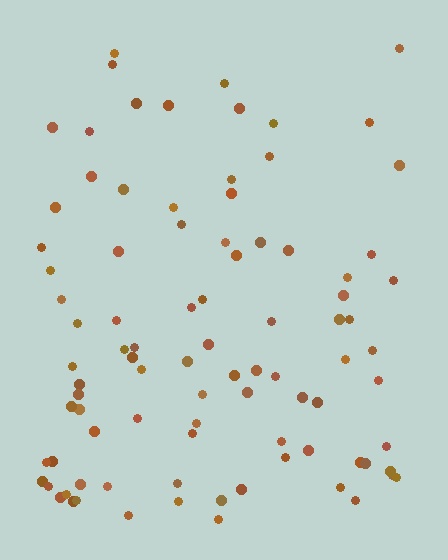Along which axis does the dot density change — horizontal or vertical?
Vertical.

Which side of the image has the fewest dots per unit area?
The top.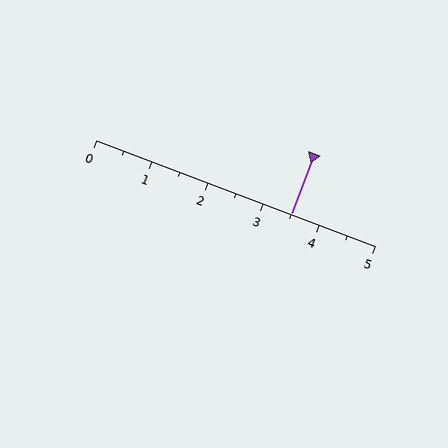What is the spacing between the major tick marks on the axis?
The major ticks are spaced 1 apart.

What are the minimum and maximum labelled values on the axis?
The axis runs from 0 to 5.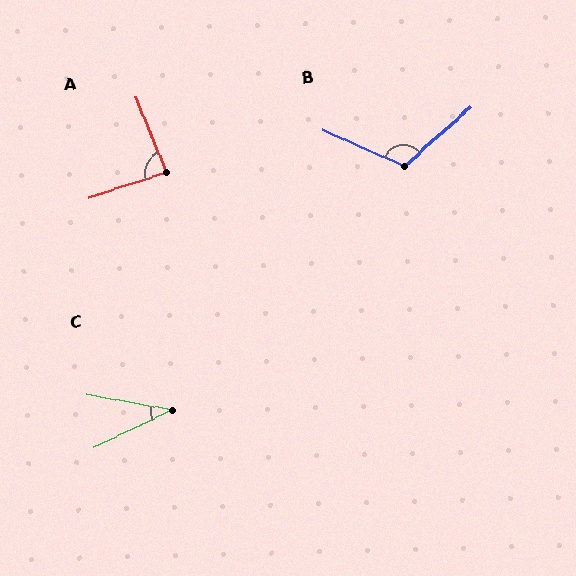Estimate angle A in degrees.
Approximately 87 degrees.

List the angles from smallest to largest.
C (36°), A (87°), B (114°).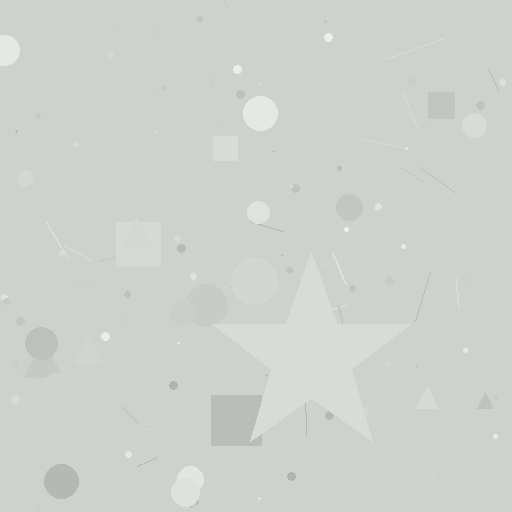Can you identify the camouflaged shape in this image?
The camouflaged shape is a star.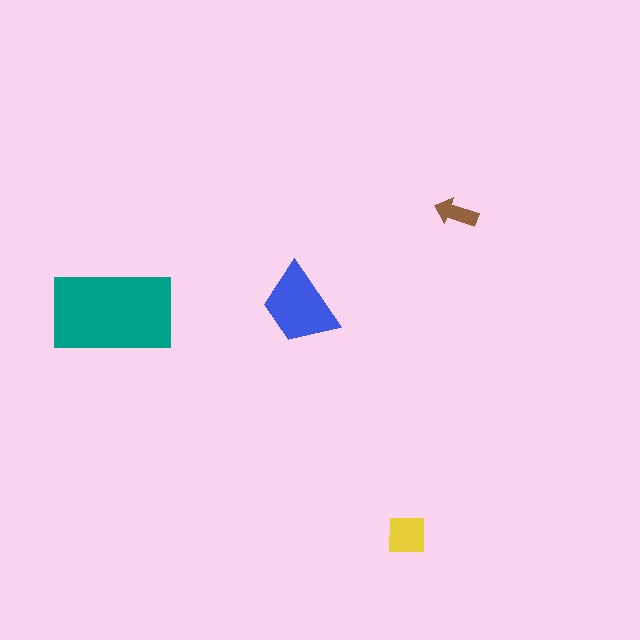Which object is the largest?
The teal rectangle.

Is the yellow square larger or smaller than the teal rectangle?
Smaller.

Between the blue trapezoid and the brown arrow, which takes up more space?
The blue trapezoid.